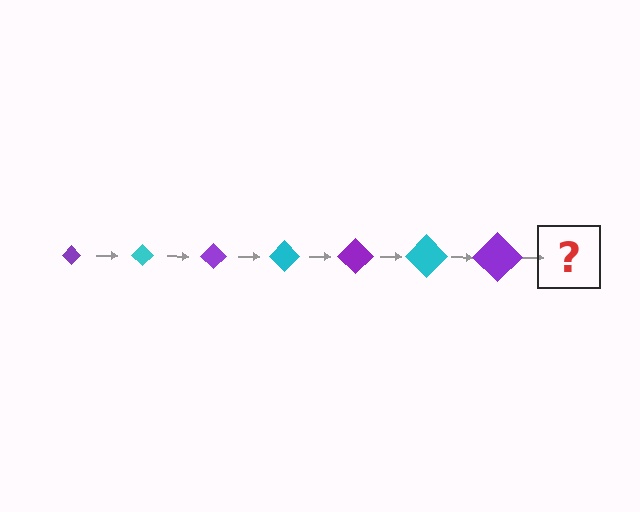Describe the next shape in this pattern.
It should be a cyan diamond, larger than the previous one.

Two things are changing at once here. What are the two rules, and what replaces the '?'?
The two rules are that the diamond grows larger each step and the color cycles through purple and cyan. The '?' should be a cyan diamond, larger than the previous one.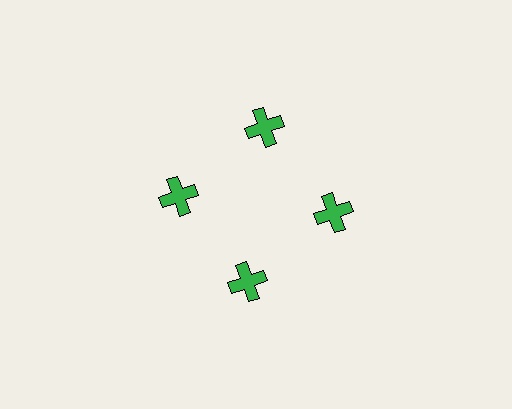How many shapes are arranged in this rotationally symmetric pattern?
There are 4 shapes, arranged in 4 groups of 1.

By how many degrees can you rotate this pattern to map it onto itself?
The pattern maps onto itself every 90 degrees of rotation.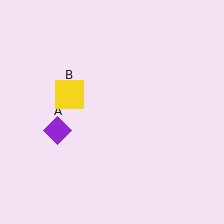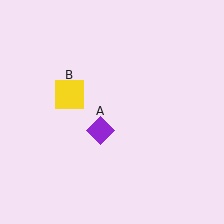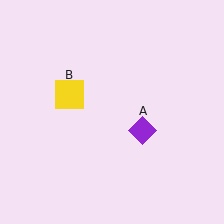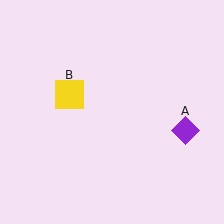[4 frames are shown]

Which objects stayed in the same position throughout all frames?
Yellow square (object B) remained stationary.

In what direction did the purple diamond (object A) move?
The purple diamond (object A) moved right.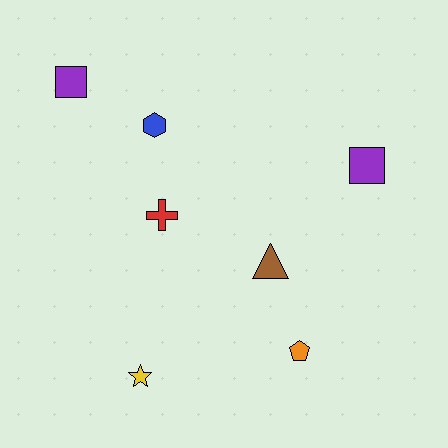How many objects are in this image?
There are 7 objects.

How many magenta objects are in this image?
There are no magenta objects.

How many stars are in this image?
There is 1 star.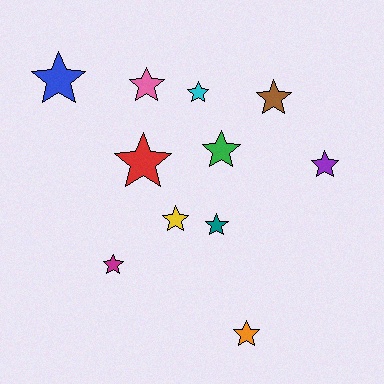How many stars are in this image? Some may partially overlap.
There are 11 stars.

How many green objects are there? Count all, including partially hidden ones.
There is 1 green object.